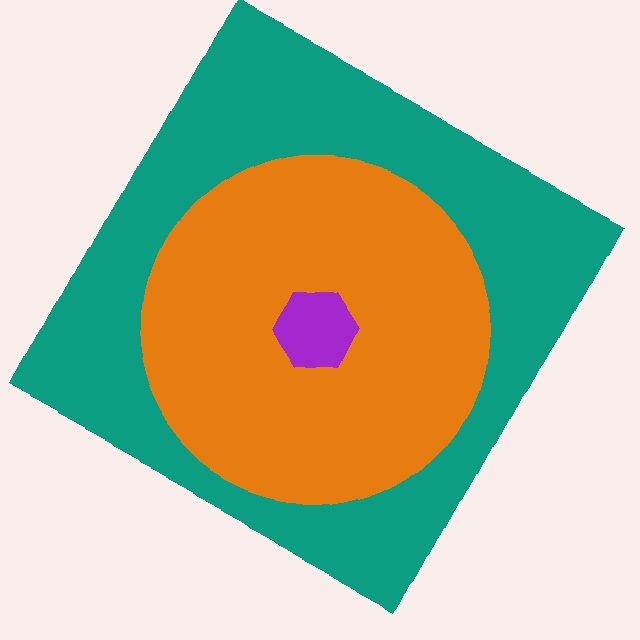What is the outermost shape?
The teal square.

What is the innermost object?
The purple hexagon.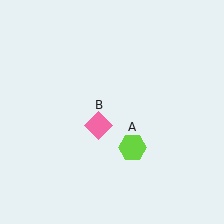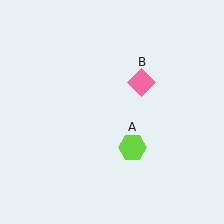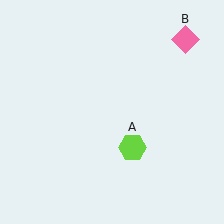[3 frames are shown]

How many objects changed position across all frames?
1 object changed position: pink diamond (object B).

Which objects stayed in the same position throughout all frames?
Lime hexagon (object A) remained stationary.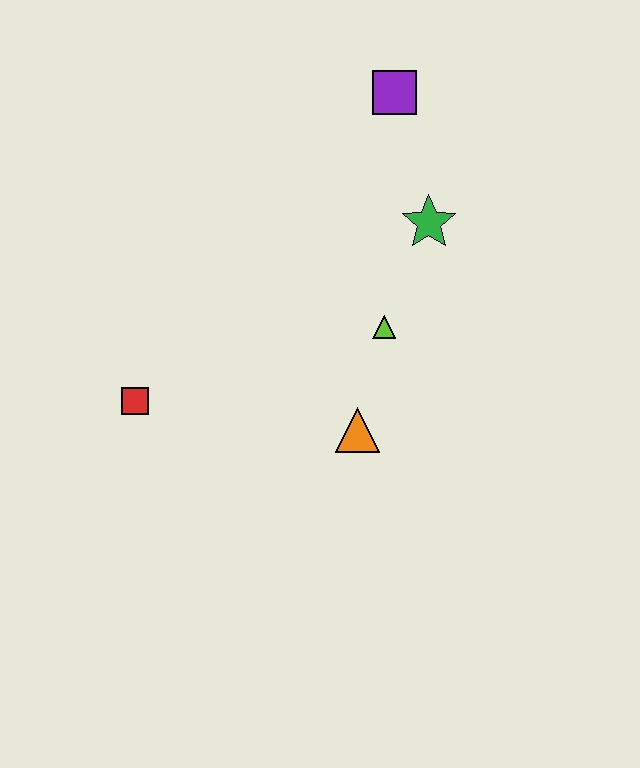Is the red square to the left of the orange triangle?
Yes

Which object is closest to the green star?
The lime triangle is closest to the green star.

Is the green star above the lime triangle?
Yes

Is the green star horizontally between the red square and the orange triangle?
No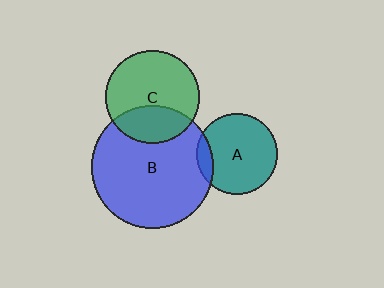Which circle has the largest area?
Circle B (blue).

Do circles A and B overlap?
Yes.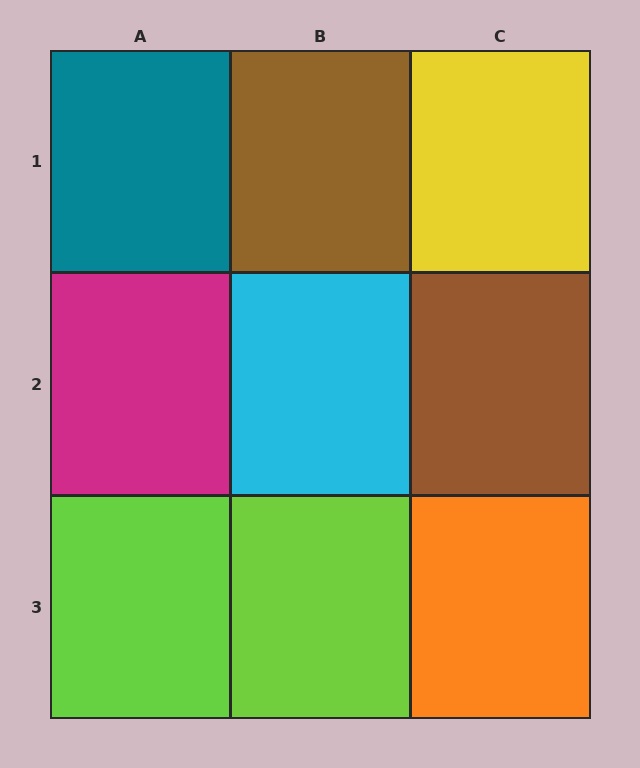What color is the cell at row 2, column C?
Brown.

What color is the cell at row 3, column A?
Lime.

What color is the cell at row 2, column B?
Cyan.